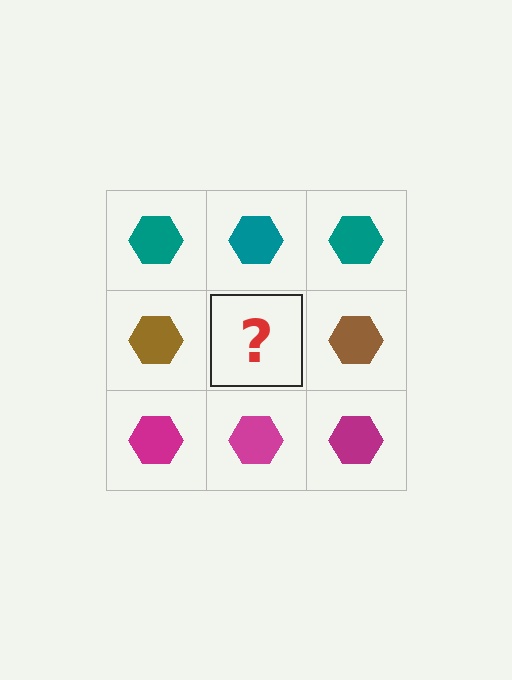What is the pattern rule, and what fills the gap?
The rule is that each row has a consistent color. The gap should be filled with a brown hexagon.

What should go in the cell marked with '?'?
The missing cell should contain a brown hexagon.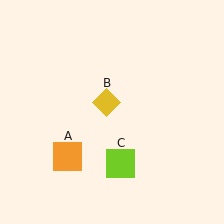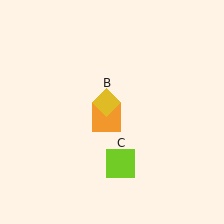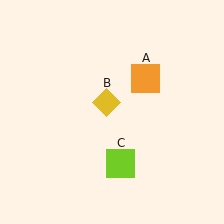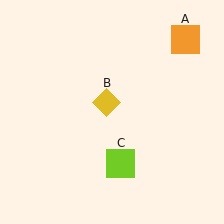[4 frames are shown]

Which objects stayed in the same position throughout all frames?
Yellow diamond (object B) and lime square (object C) remained stationary.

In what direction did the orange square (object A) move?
The orange square (object A) moved up and to the right.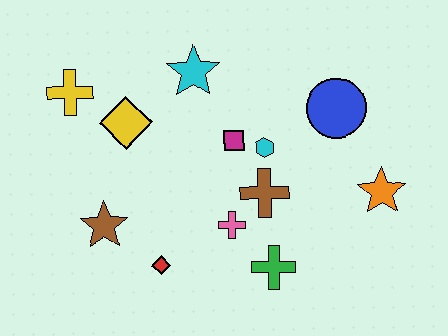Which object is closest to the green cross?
The pink cross is closest to the green cross.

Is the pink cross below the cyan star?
Yes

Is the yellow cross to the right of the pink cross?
No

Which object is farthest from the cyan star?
The orange star is farthest from the cyan star.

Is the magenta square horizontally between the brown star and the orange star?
Yes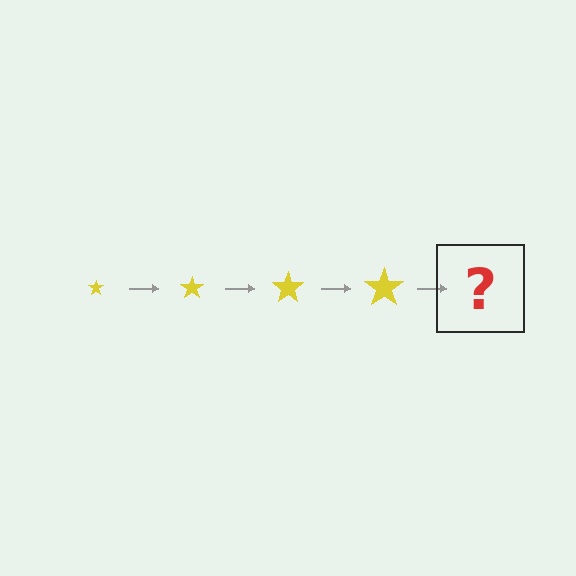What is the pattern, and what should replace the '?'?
The pattern is that the star gets progressively larger each step. The '?' should be a yellow star, larger than the previous one.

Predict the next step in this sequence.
The next step is a yellow star, larger than the previous one.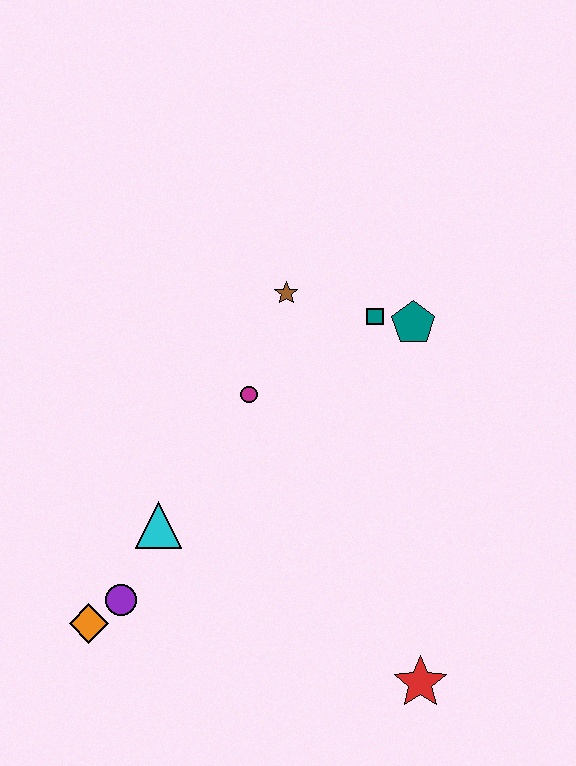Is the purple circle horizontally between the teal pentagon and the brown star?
No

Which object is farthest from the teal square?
The orange diamond is farthest from the teal square.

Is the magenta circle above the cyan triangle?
Yes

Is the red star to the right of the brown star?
Yes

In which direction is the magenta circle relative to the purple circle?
The magenta circle is above the purple circle.